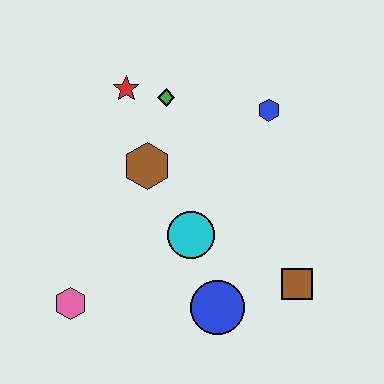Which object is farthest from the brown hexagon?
The brown square is farthest from the brown hexagon.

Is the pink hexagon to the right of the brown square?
No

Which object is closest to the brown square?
The blue circle is closest to the brown square.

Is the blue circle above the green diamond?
No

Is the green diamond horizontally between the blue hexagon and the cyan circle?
No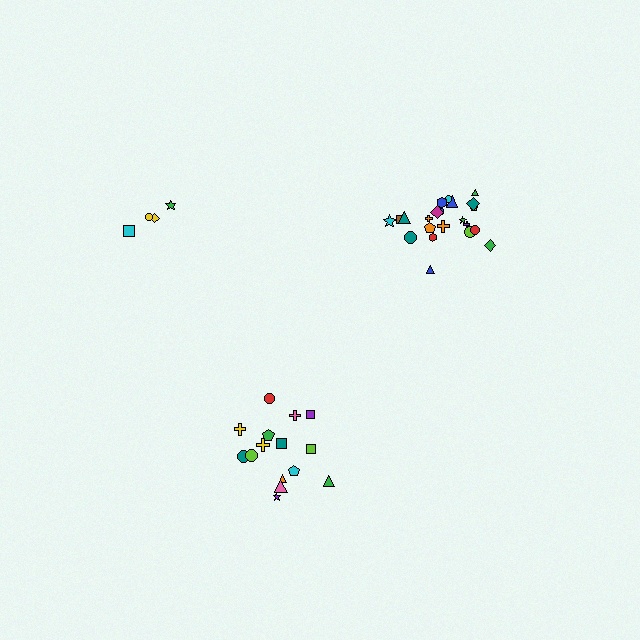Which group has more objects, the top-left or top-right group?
The top-right group.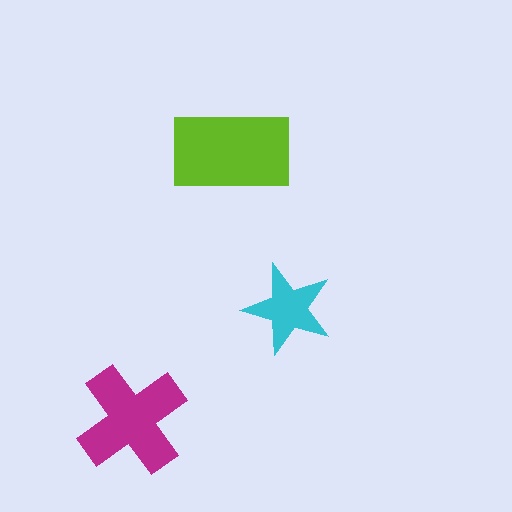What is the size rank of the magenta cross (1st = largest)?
2nd.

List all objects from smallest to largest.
The cyan star, the magenta cross, the lime rectangle.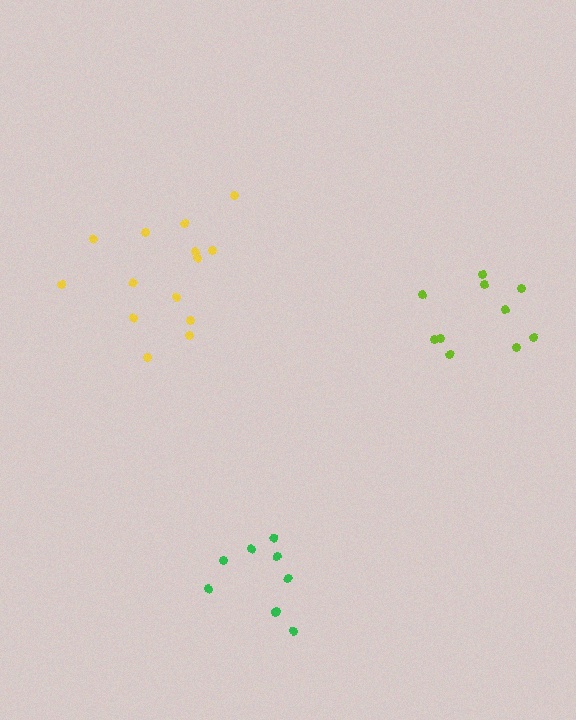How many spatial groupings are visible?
There are 3 spatial groupings.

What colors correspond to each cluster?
The clusters are colored: yellow, green, lime.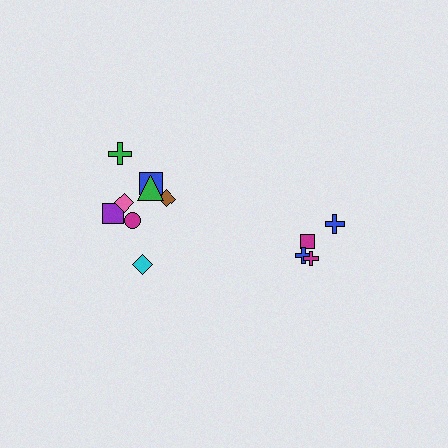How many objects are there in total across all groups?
There are 12 objects.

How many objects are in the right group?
There are 4 objects.